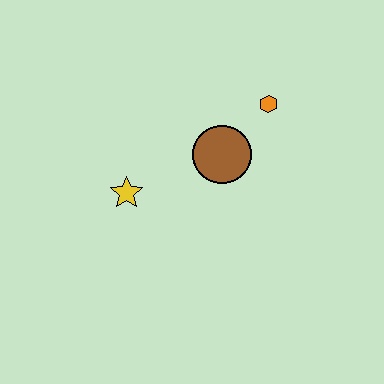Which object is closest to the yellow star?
The brown circle is closest to the yellow star.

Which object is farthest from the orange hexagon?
The yellow star is farthest from the orange hexagon.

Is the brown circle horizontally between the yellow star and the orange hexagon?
Yes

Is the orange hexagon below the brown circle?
No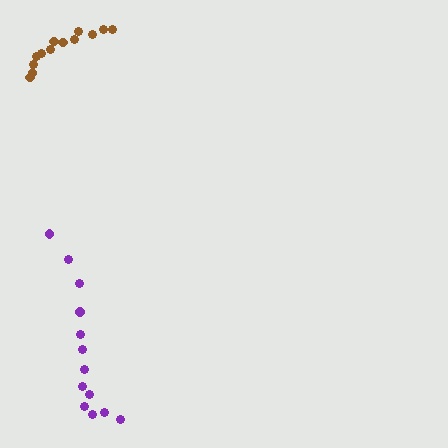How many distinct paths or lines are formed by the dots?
There are 2 distinct paths.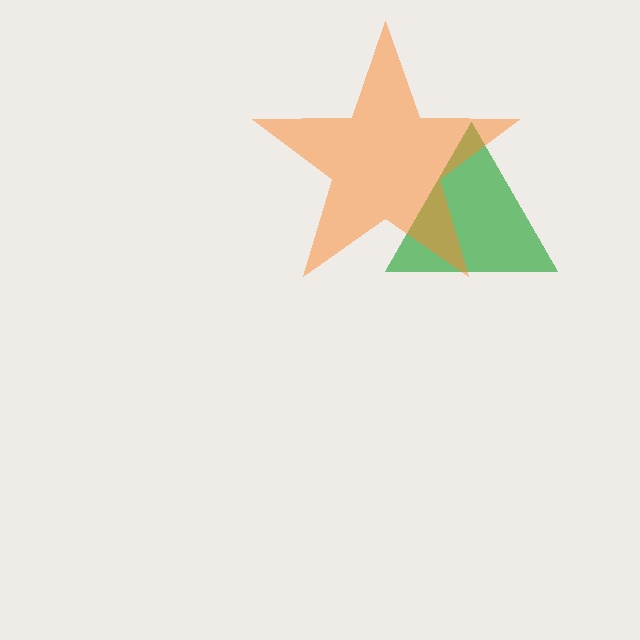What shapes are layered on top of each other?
The layered shapes are: a green triangle, an orange star.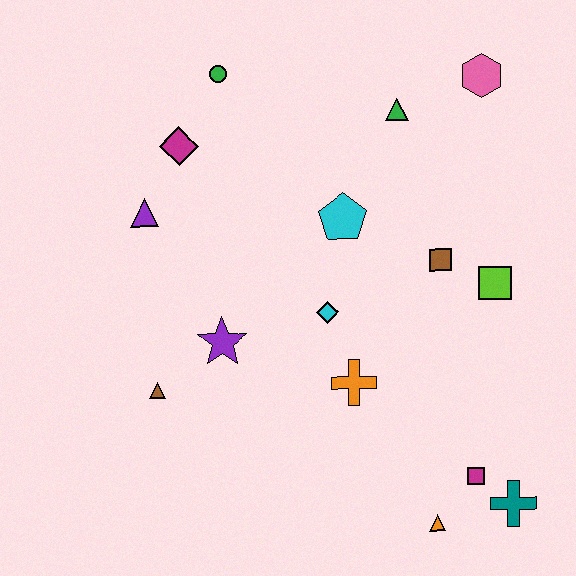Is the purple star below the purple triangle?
Yes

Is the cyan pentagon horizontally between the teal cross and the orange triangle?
No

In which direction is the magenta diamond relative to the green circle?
The magenta diamond is below the green circle.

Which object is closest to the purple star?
The brown triangle is closest to the purple star.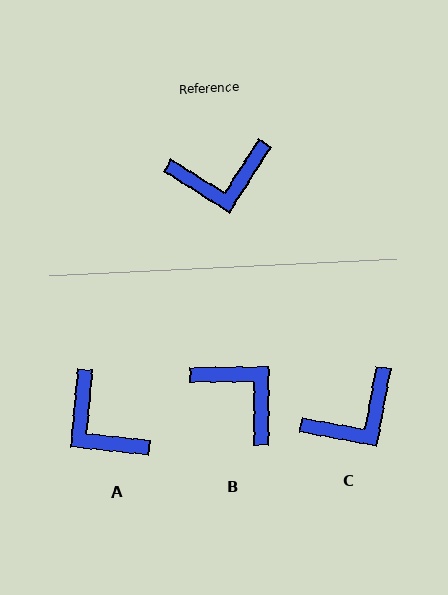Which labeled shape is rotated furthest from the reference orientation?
B, about 122 degrees away.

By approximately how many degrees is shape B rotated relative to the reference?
Approximately 122 degrees counter-clockwise.